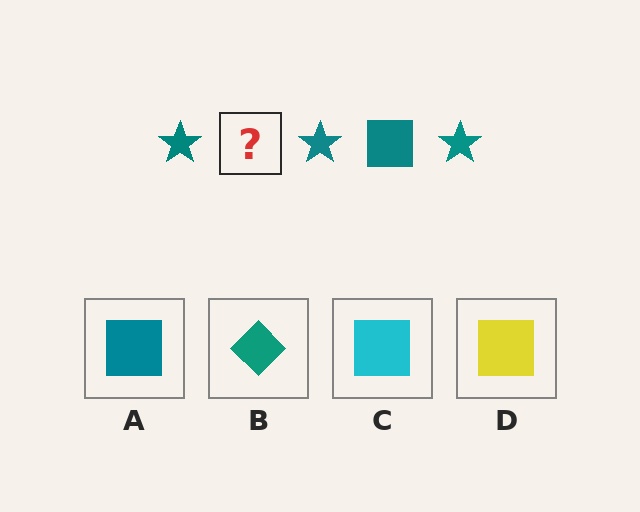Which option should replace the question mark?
Option A.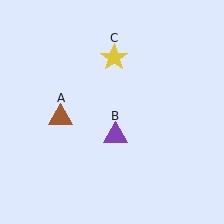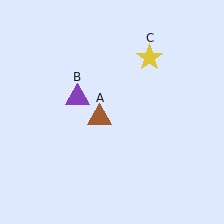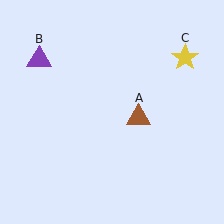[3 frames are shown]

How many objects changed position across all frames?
3 objects changed position: brown triangle (object A), purple triangle (object B), yellow star (object C).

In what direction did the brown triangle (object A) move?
The brown triangle (object A) moved right.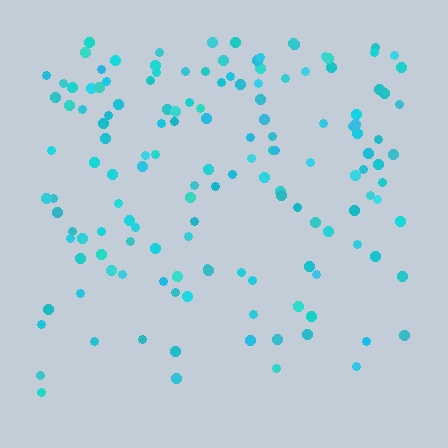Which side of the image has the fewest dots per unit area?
The bottom.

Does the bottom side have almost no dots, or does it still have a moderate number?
Still a moderate number, just noticeably fewer than the top.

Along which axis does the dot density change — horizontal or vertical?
Vertical.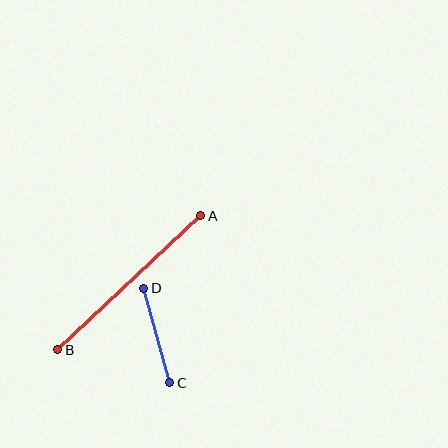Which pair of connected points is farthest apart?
Points A and B are farthest apart.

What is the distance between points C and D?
The distance is approximately 98 pixels.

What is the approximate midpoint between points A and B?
The midpoint is at approximately (129, 283) pixels.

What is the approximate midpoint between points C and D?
The midpoint is at approximately (157, 336) pixels.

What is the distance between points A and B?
The distance is approximately 196 pixels.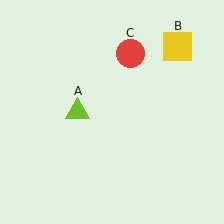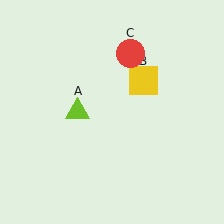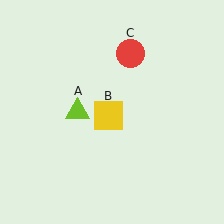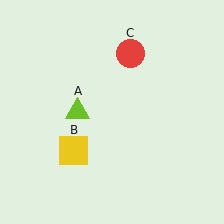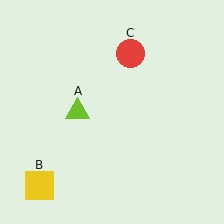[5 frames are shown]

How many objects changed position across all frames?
1 object changed position: yellow square (object B).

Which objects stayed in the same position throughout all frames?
Lime triangle (object A) and red circle (object C) remained stationary.